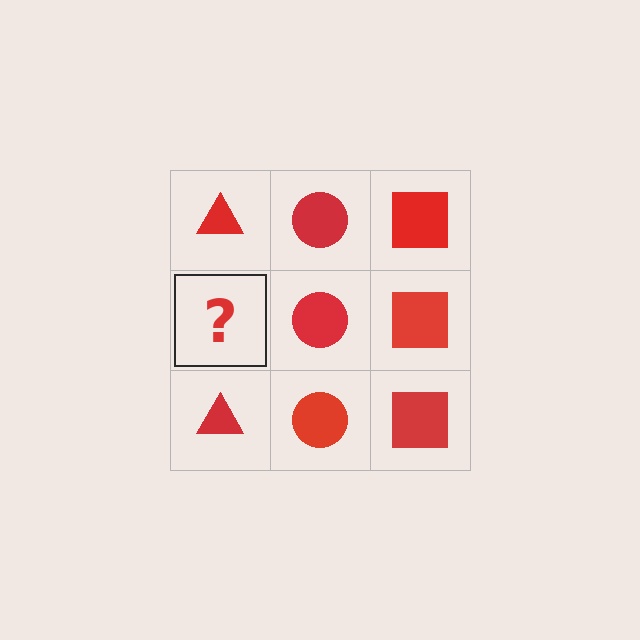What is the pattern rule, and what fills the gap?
The rule is that each column has a consistent shape. The gap should be filled with a red triangle.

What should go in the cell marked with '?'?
The missing cell should contain a red triangle.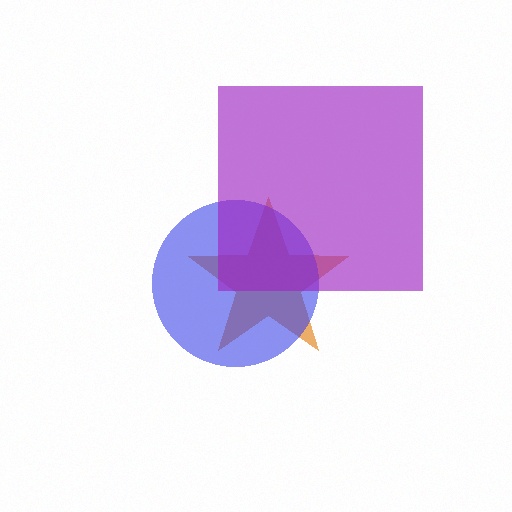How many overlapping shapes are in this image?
There are 3 overlapping shapes in the image.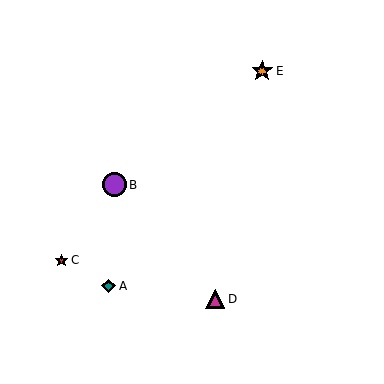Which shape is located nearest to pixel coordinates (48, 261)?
The red star (labeled C) at (62, 260) is nearest to that location.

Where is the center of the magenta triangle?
The center of the magenta triangle is at (215, 299).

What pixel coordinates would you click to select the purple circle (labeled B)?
Click at (114, 185) to select the purple circle B.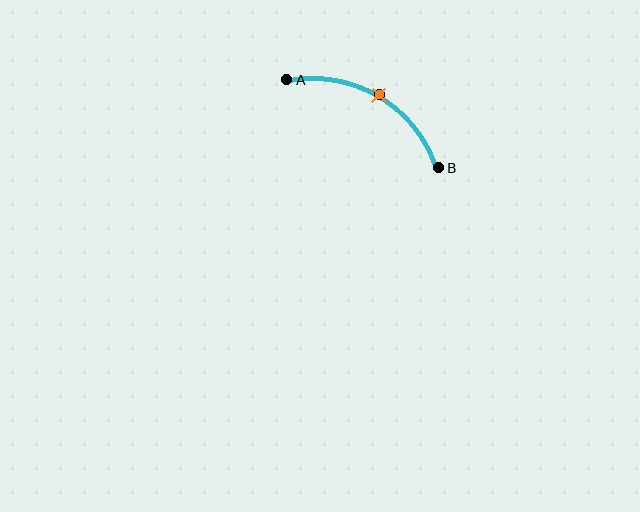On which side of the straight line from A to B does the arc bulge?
The arc bulges above the straight line connecting A and B.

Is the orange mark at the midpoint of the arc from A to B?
Yes. The orange mark lies on the arc at equal arc-length from both A and B — it is the arc midpoint.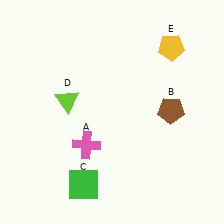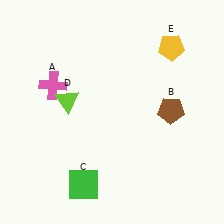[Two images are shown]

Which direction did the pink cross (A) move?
The pink cross (A) moved up.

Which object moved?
The pink cross (A) moved up.